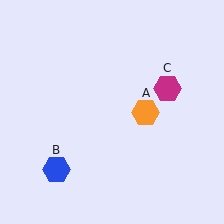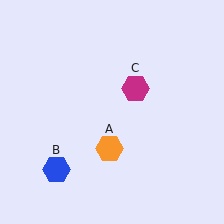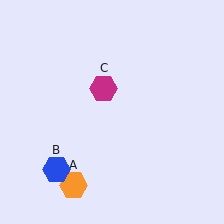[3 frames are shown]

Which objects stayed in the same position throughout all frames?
Blue hexagon (object B) remained stationary.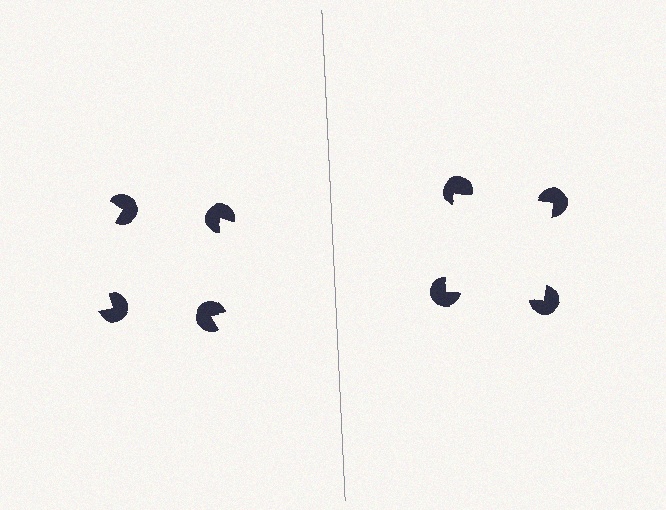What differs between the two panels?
The pac-man discs are positioned identically on both sides; only the wedge orientations differ. On the right they align to a square; on the left they are misaligned.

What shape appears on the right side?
An illusory square.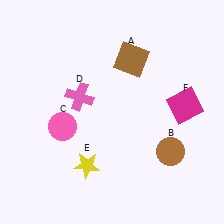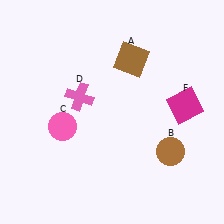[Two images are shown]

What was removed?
The yellow star (E) was removed in Image 2.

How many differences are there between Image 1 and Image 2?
There is 1 difference between the two images.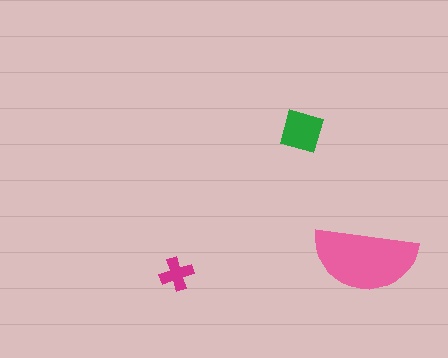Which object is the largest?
The pink semicircle.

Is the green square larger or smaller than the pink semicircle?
Smaller.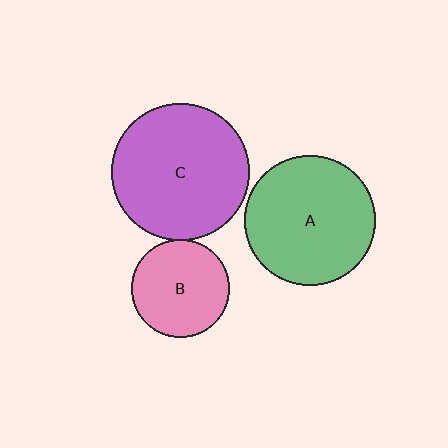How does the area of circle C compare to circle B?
Approximately 2.0 times.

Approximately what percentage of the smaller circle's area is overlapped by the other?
Approximately 5%.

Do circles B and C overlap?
Yes.